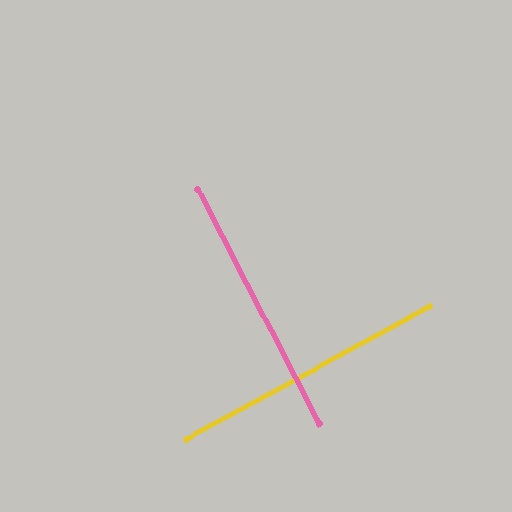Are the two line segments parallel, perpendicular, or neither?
Perpendicular — they meet at approximately 89°.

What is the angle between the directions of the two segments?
Approximately 89 degrees.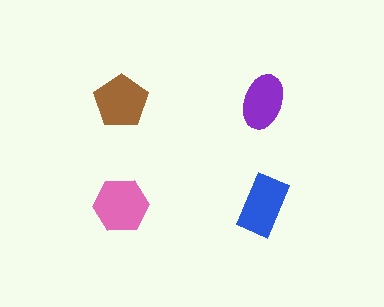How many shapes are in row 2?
2 shapes.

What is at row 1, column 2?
A purple ellipse.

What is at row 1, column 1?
A brown pentagon.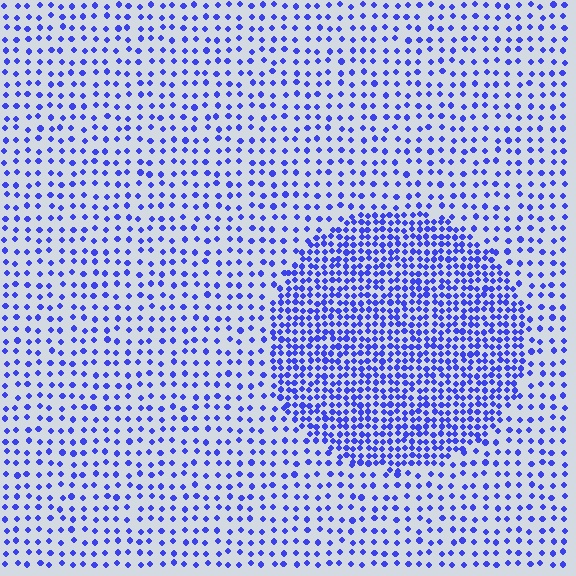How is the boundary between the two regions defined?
The boundary is defined by a change in element density (approximately 2.3x ratio). All elements are the same color, size, and shape.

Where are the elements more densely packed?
The elements are more densely packed inside the circle boundary.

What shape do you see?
I see a circle.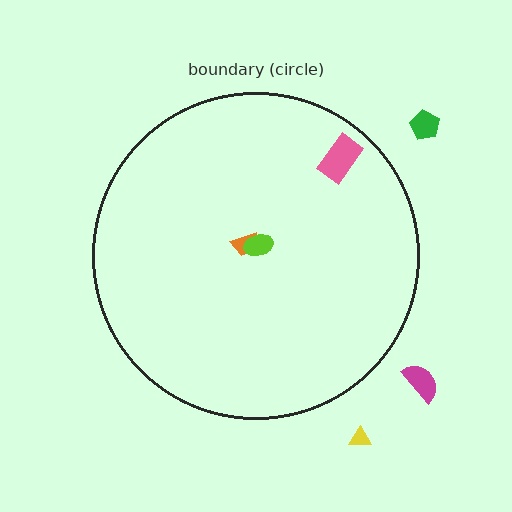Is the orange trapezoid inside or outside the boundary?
Inside.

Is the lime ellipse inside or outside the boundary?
Inside.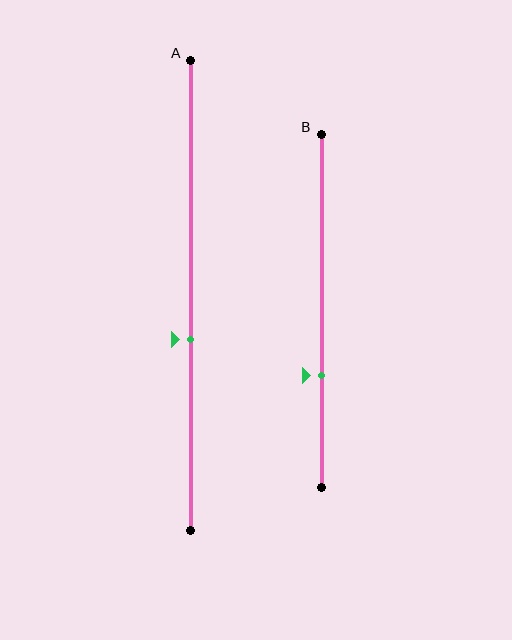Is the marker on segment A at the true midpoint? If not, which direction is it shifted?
No, the marker on segment A is shifted downward by about 10% of the segment length.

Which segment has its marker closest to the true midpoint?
Segment A has its marker closest to the true midpoint.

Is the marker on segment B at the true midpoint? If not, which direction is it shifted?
No, the marker on segment B is shifted downward by about 18% of the segment length.